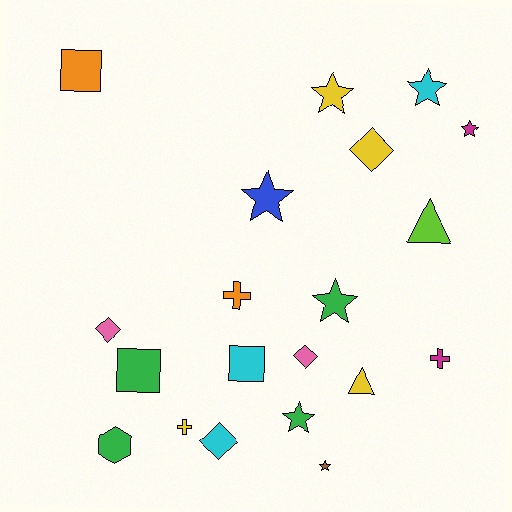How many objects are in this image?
There are 20 objects.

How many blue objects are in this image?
There is 1 blue object.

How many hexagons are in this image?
There is 1 hexagon.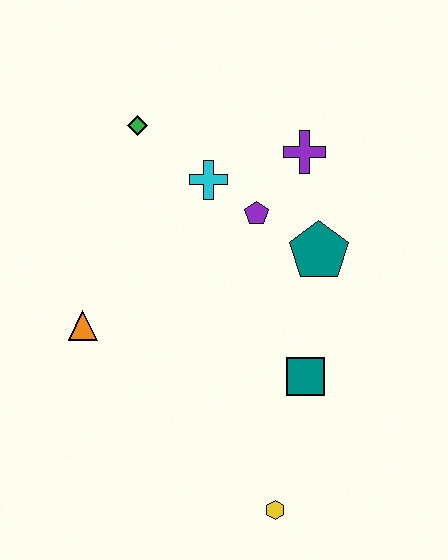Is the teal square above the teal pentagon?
No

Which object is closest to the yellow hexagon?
The teal square is closest to the yellow hexagon.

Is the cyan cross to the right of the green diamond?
Yes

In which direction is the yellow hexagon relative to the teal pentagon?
The yellow hexagon is below the teal pentagon.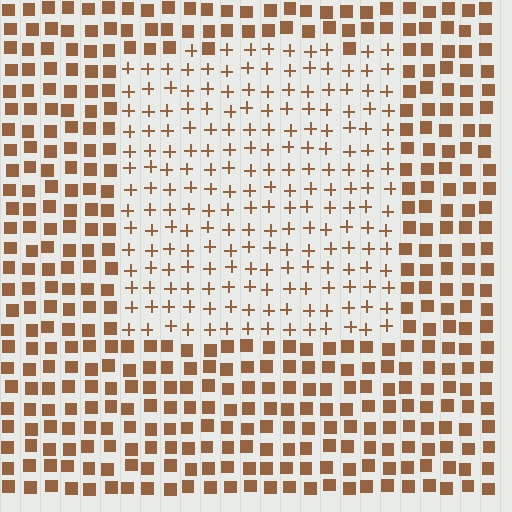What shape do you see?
I see a rectangle.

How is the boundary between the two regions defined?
The boundary is defined by a change in element shape: plus signs inside vs. squares outside. All elements share the same color and spacing.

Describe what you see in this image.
The image is filled with small brown elements arranged in a uniform grid. A rectangle-shaped region contains plus signs, while the surrounding area contains squares. The boundary is defined purely by the change in element shape.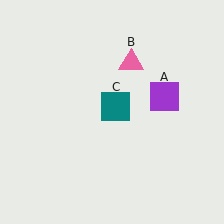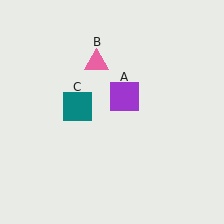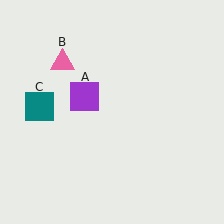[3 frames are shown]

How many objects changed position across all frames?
3 objects changed position: purple square (object A), pink triangle (object B), teal square (object C).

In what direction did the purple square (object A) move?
The purple square (object A) moved left.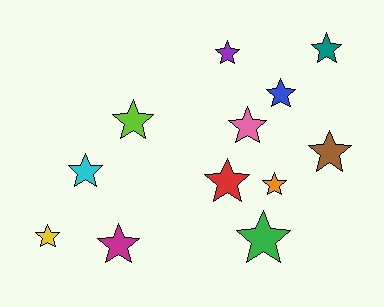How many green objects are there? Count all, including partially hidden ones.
There is 1 green object.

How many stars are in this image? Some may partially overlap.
There are 12 stars.